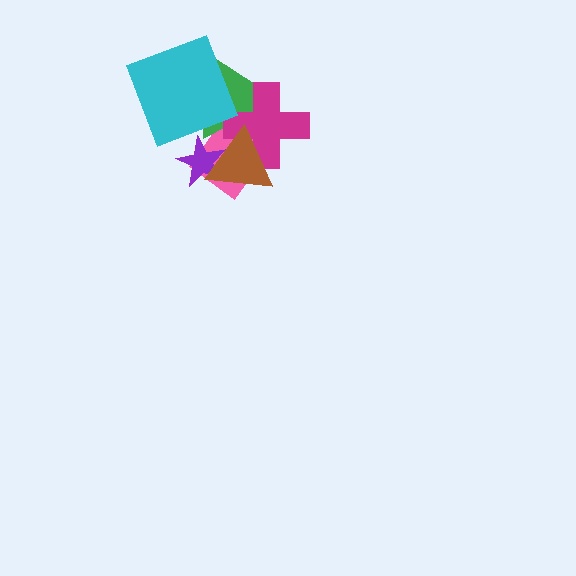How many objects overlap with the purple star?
2 objects overlap with the purple star.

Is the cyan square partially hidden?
No, no other shape covers it.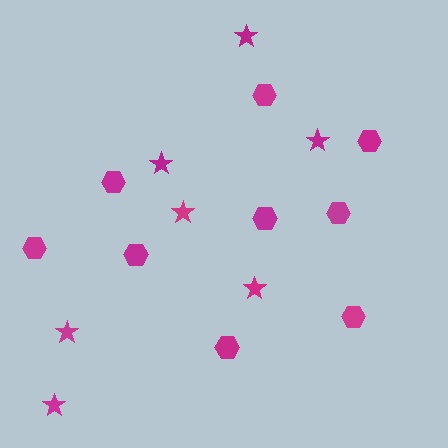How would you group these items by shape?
There are 2 groups: one group of hexagons (9) and one group of stars (7).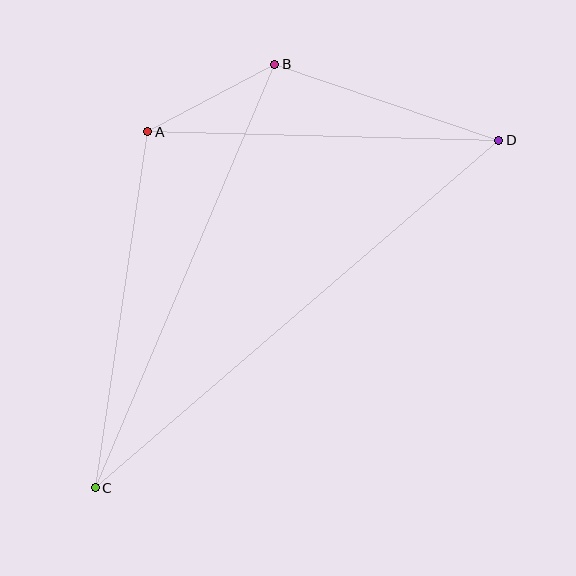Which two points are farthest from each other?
Points C and D are farthest from each other.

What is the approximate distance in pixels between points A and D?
The distance between A and D is approximately 351 pixels.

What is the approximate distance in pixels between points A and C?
The distance between A and C is approximately 360 pixels.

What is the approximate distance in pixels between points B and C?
The distance between B and C is approximately 460 pixels.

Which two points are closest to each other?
Points A and B are closest to each other.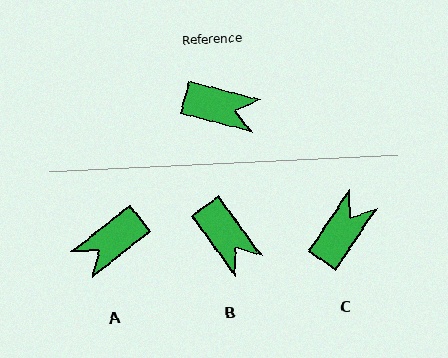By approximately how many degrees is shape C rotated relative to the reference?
Approximately 71 degrees counter-clockwise.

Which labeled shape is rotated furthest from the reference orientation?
A, about 127 degrees away.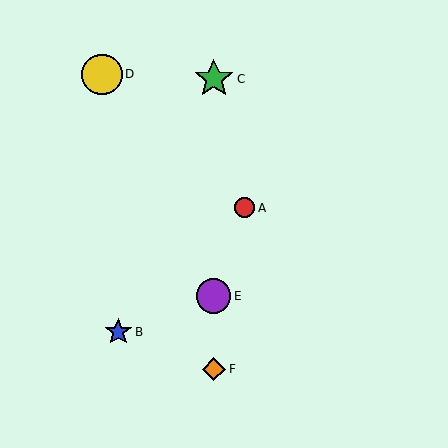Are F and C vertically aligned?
Yes, both are at x≈214.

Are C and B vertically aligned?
No, C is at x≈214 and B is at x≈118.